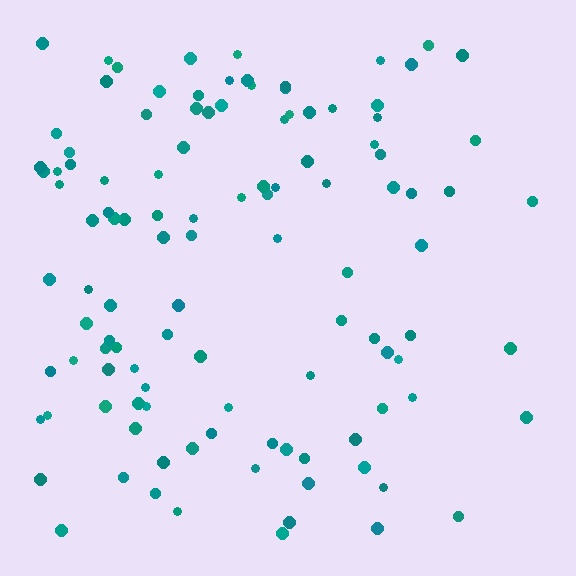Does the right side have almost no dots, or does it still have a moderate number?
Still a moderate number, just noticeably fewer than the left.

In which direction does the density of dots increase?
From right to left, with the left side densest.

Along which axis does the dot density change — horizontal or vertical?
Horizontal.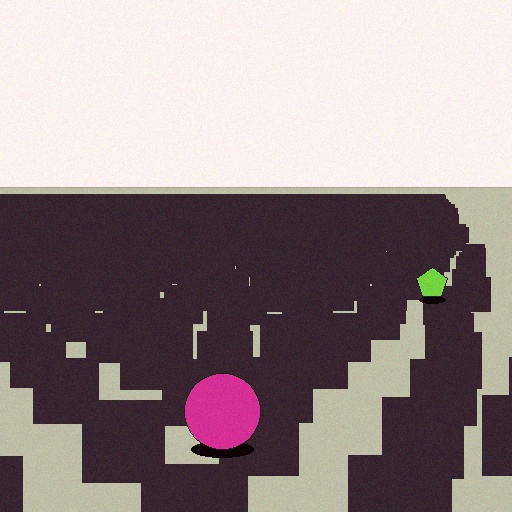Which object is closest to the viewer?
The magenta circle is closest. The texture marks near it are larger and more spread out.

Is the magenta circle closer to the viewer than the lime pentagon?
Yes. The magenta circle is closer — you can tell from the texture gradient: the ground texture is coarser near it.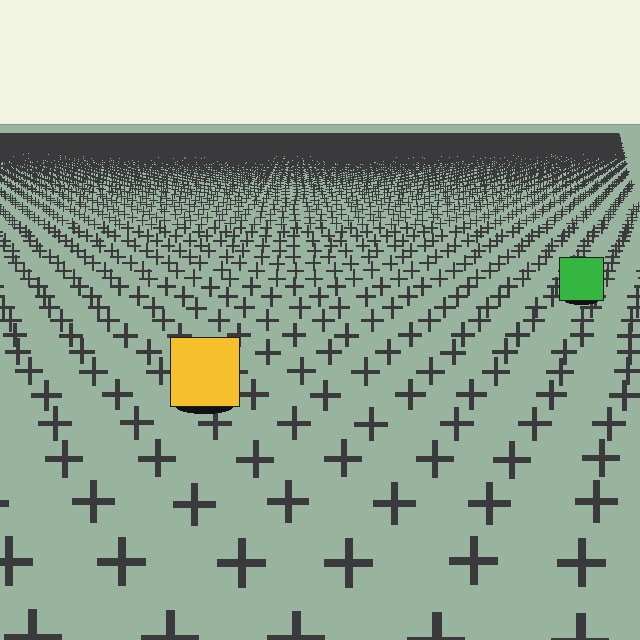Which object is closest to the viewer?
The yellow square is closest. The texture marks near it are larger and more spread out.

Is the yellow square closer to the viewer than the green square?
Yes. The yellow square is closer — you can tell from the texture gradient: the ground texture is coarser near it.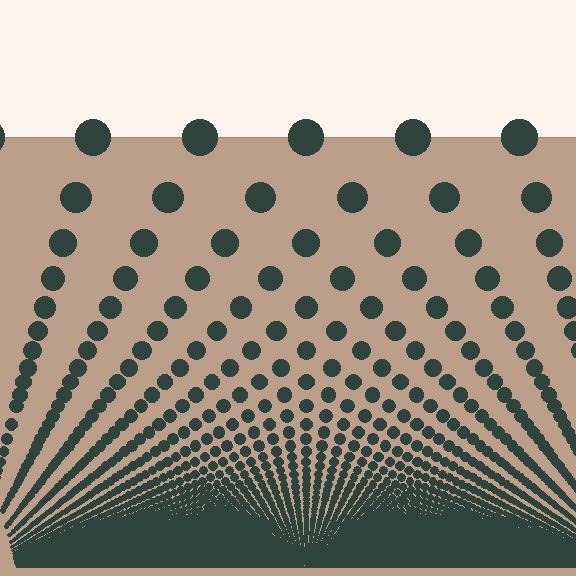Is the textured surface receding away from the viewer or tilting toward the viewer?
The surface appears to tilt toward the viewer. Texture elements get larger and sparser toward the top.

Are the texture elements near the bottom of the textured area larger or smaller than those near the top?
Smaller. The gradient is inverted — elements near the bottom are smaller and denser.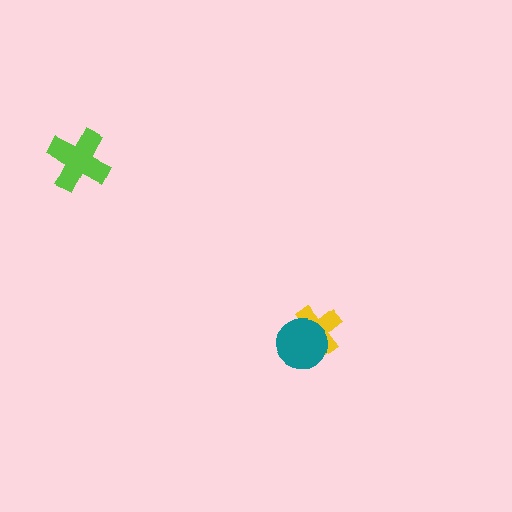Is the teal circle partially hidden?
No, no other shape covers it.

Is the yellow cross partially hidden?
Yes, it is partially covered by another shape.